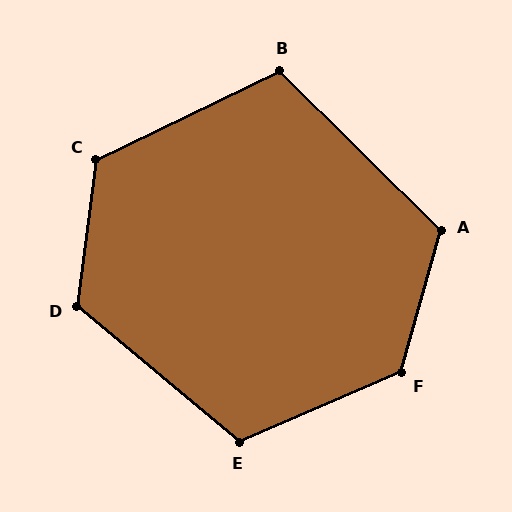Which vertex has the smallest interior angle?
B, at approximately 109 degrees.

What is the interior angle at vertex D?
Approximately 122 degrees (obtuse).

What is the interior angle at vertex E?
Approximately 117 degrees (obtuse).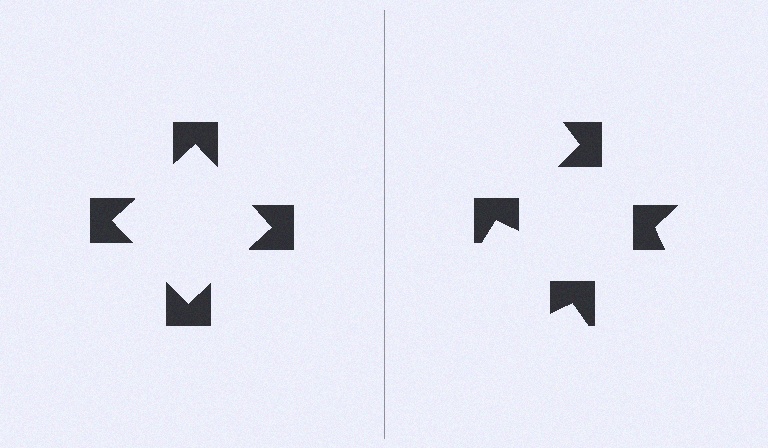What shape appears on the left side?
An illusory square.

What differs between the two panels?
The notched squares are positioned identically on both sides; only the wedge orientations differ. On the left they align to a square; on the right they are misaligned.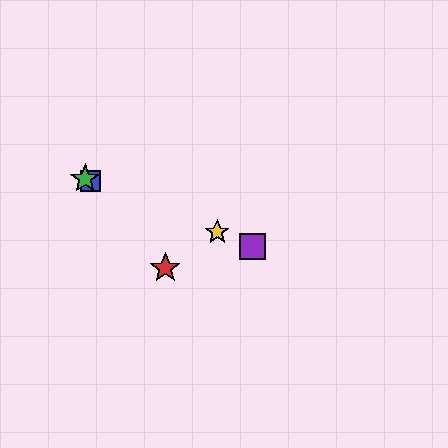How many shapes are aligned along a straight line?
4 shapes (the blue square, the green star, the yellow star, the purple square) are aligned along a straight line.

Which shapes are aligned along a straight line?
The blue square, the green star, the yellow star, the purple square are aligned along a straight line.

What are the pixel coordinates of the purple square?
The purple square is at (252, 246).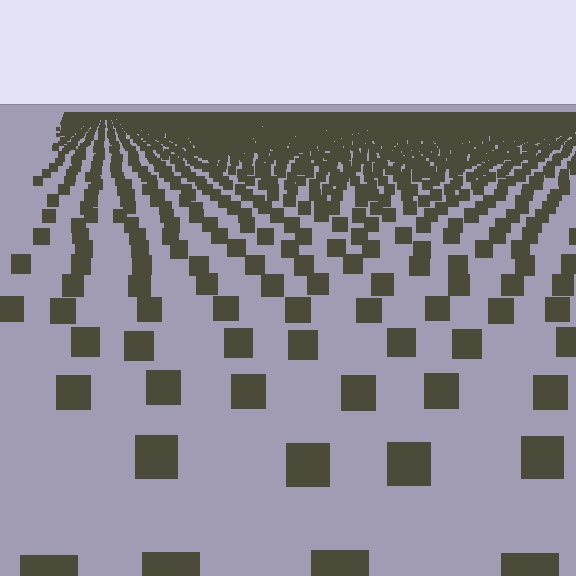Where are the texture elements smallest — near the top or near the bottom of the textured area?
Near the top.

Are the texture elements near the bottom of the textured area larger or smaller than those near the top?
Larger. Near the bottom, elements are closer to the viewer and appear at a bigger on-screen size.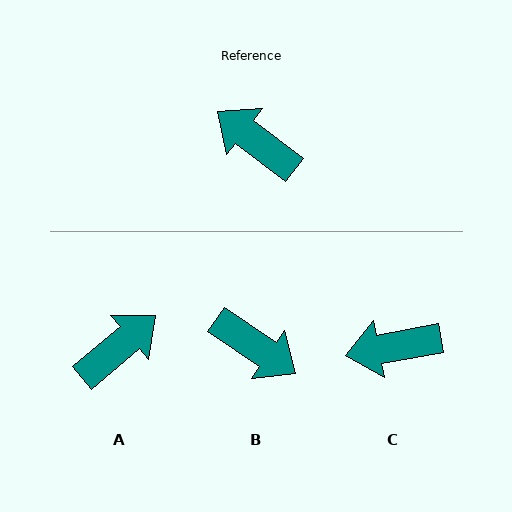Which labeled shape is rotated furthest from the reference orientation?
B, about 177 degrees away.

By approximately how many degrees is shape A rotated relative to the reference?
Approximately 102 degrees clockwise.